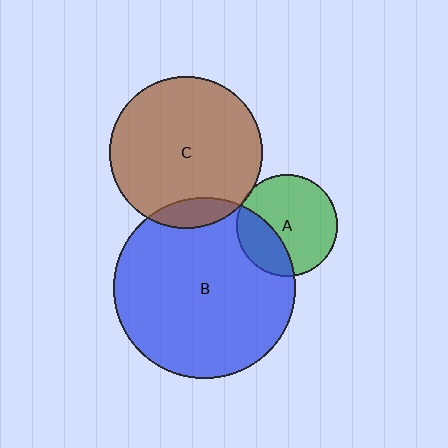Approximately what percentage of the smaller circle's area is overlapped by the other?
Approximately 30%.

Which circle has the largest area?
Circle B (blue).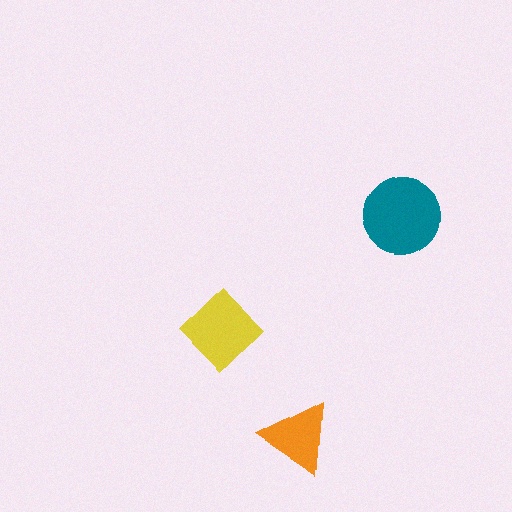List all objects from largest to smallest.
The teal circle, the yellow diamond, the orange triangle.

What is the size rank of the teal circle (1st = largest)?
1st.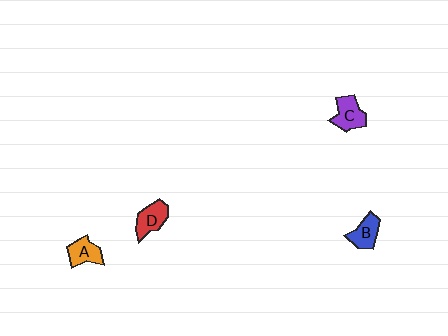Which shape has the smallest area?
Shape A (orange).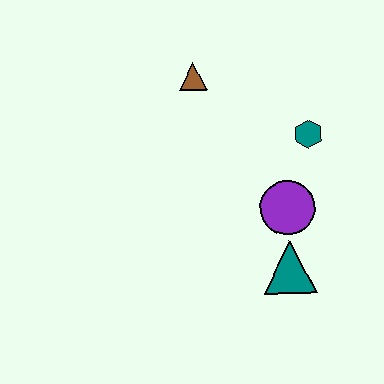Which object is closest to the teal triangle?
The purple circle is closest to the teal triangle.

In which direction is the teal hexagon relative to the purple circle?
The teal hexagon is above the purple circle.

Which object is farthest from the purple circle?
The brown triangle is farthest from the purple circle.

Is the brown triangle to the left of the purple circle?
Yes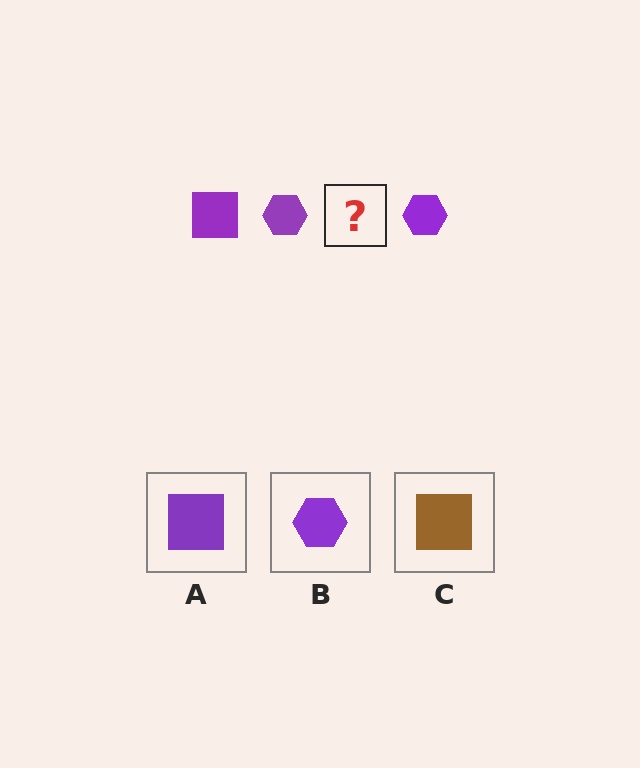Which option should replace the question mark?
Option A.